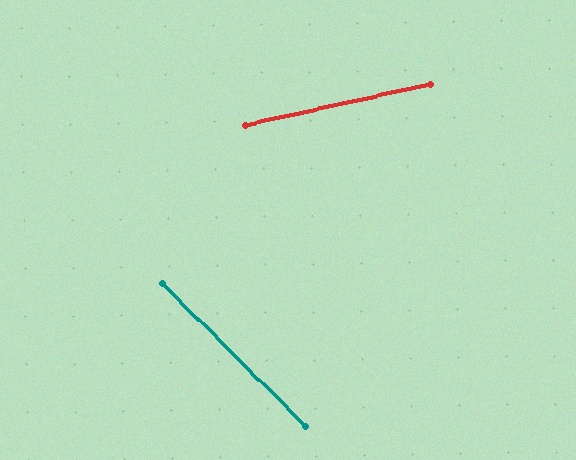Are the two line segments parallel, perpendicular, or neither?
Neither parallel nor perpendicular — they differ by about 57°.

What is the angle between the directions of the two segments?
Approximately 57 degrees.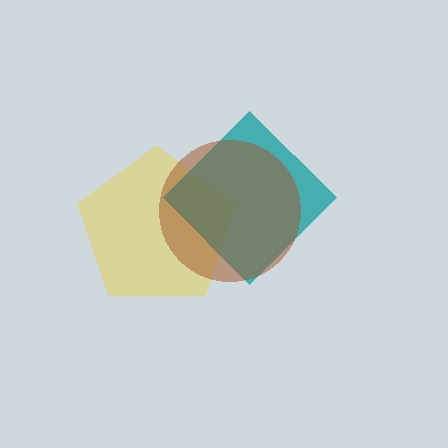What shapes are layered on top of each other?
The layered shapes are: a yellow pentagon, a teal diamond, a brown circle.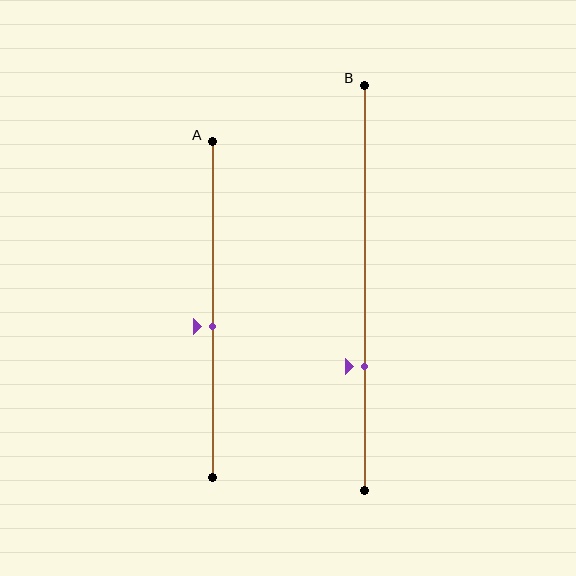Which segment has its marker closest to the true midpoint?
Segment A has its marker closest to the true midpoint.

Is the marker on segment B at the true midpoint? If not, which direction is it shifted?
No, the marker on segment B is shifted downward by about 19% of the segment length.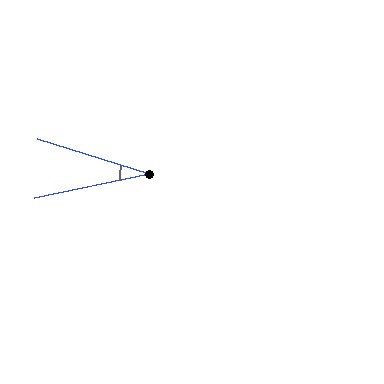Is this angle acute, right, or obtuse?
It is acute.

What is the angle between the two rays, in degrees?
Approximately 29 degrees.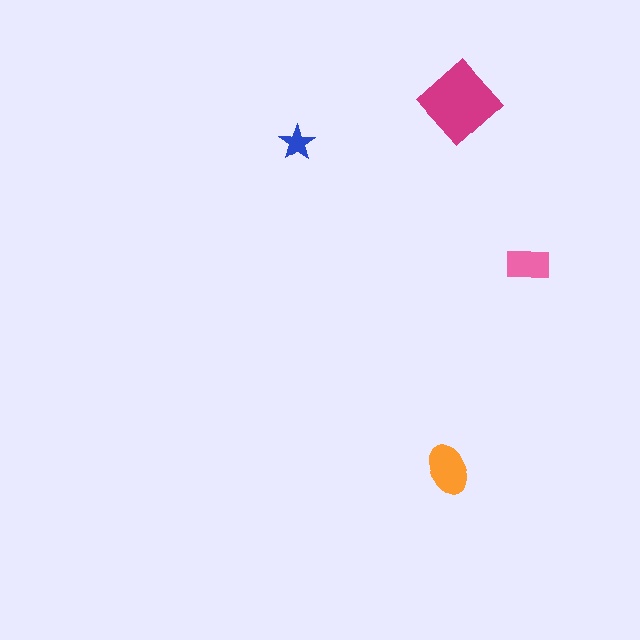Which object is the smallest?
The blue star.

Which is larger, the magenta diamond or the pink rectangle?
The magenta diamond.